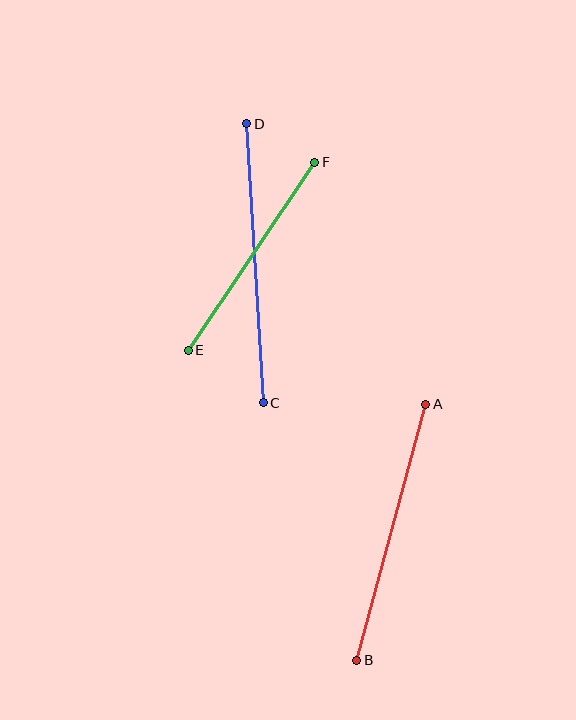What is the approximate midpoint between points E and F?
The midpoint is at approximately (251, 256) pixels.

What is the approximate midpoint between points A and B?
The midpoint is at approximately (391, 532) pixels.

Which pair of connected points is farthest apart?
Points C and D are farthest apart.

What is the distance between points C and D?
The distance is approximately 279 pixels.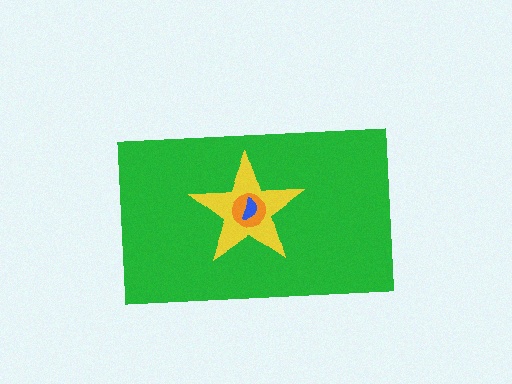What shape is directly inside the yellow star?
The orange circle.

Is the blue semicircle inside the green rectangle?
Yes.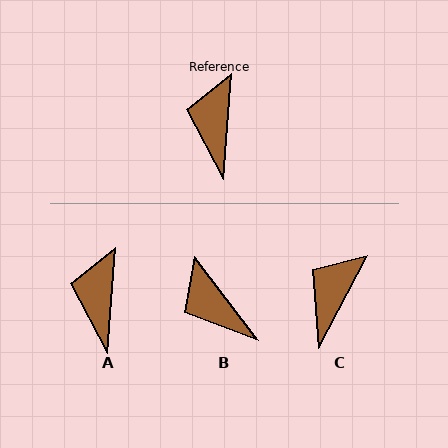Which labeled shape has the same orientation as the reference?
A.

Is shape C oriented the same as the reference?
No, it is off by about 24 degrees.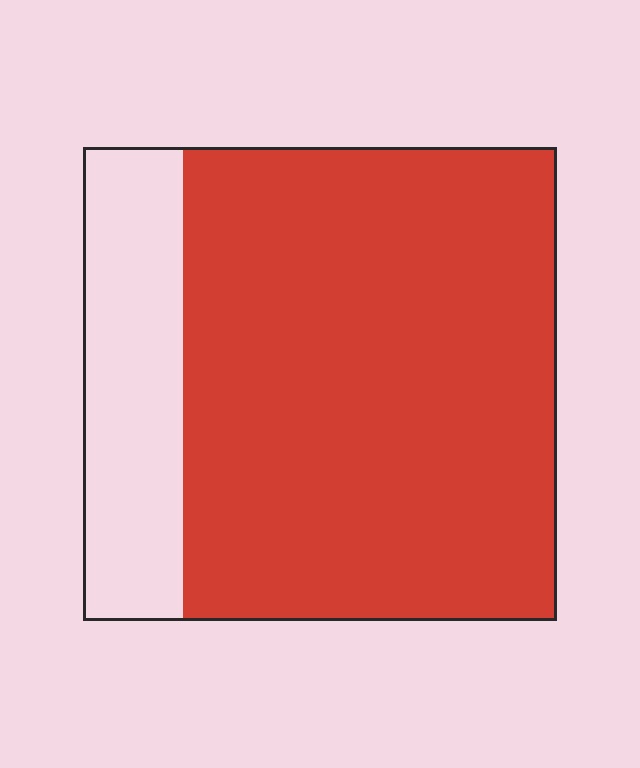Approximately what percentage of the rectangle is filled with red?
Approximately 80%.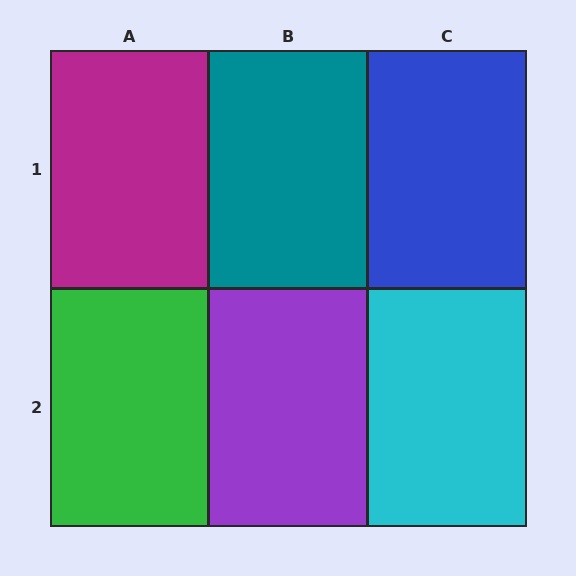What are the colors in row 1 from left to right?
Magenta, teal, blue.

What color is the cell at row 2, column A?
Green.